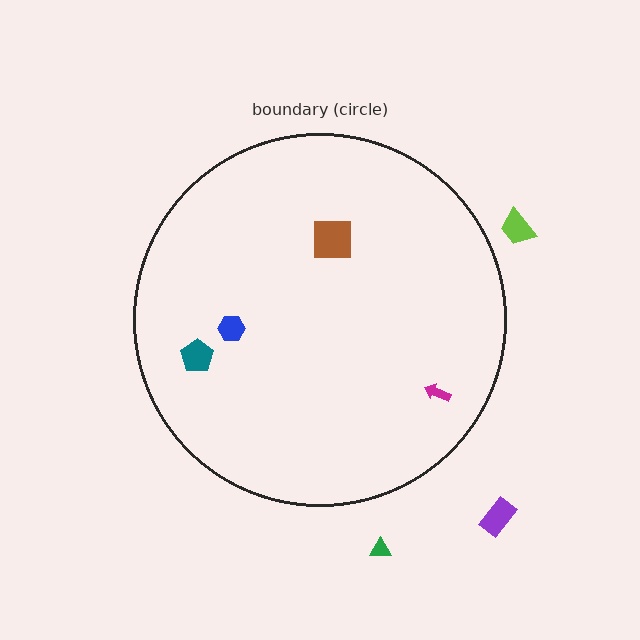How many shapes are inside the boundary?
4 inside, 3 outside.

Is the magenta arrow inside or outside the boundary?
Inside.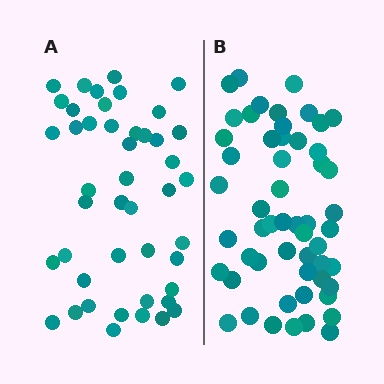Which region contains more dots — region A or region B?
Region B (the right region) has more dots.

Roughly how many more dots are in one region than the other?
Region B has roughly 8 or so more dots than region A.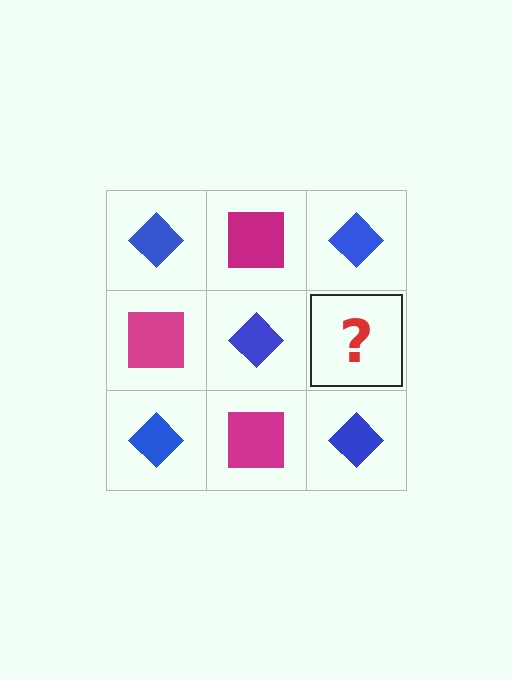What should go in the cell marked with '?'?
The missing cell should contain a magenta square.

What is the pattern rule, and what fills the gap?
The rule is that it alternates blue diamond and magenta square in a checkerboard pattern. The gap should be filled with a magenta square.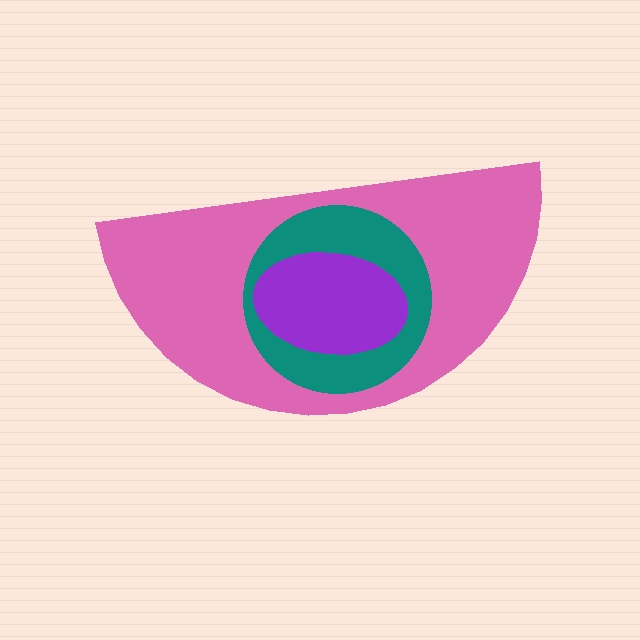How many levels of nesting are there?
3.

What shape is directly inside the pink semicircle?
The teal circle.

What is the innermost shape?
The purple ellipse.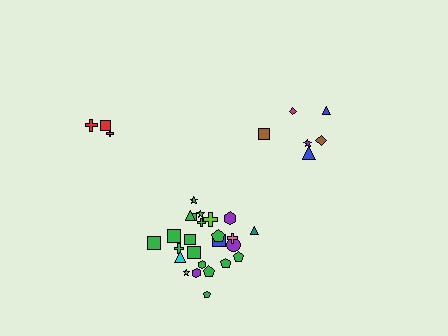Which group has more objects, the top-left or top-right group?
The top-right group.